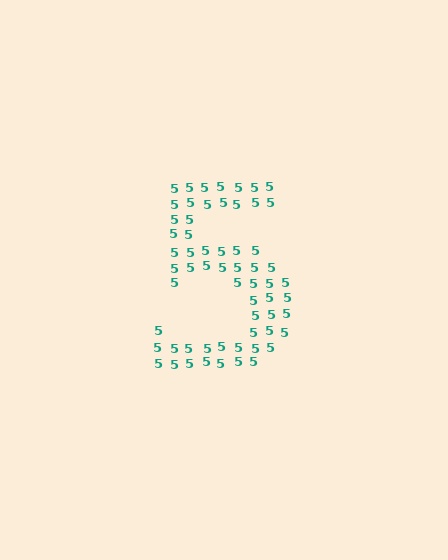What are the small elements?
The small elements are digit 5's.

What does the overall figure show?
The overall figure shows the digit 5.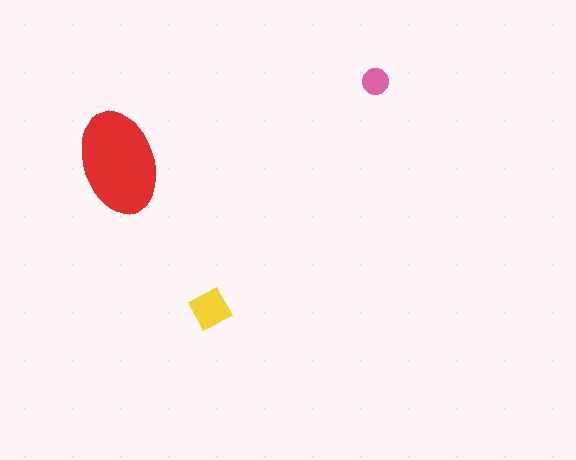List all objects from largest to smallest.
The red ellipse, the yellow diamond, the pink circle.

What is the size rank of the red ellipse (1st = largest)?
1st.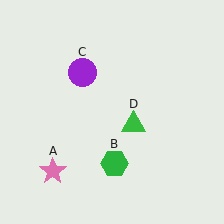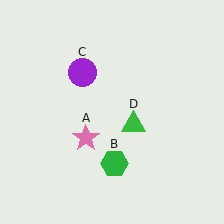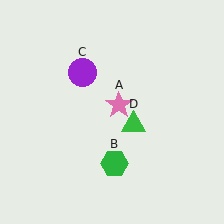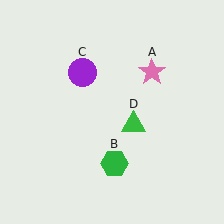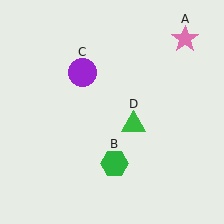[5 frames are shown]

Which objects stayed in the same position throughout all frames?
Green hexagon (object B) and purple circle (object C) and green triangle (object D) remained stationary.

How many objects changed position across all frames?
1 object changed position: pink star (object A).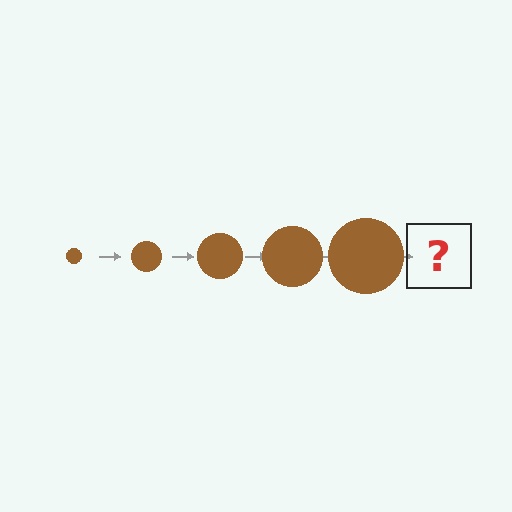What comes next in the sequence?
The next element should be a brown circle, larger than the previous one.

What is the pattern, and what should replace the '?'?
The pattern is that the circle gets progressively larger each step. The '?' should be a brown circle, larger than the previous one.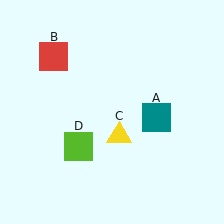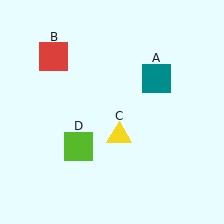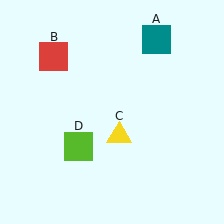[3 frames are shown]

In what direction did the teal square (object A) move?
The teal square (object A) moved up.